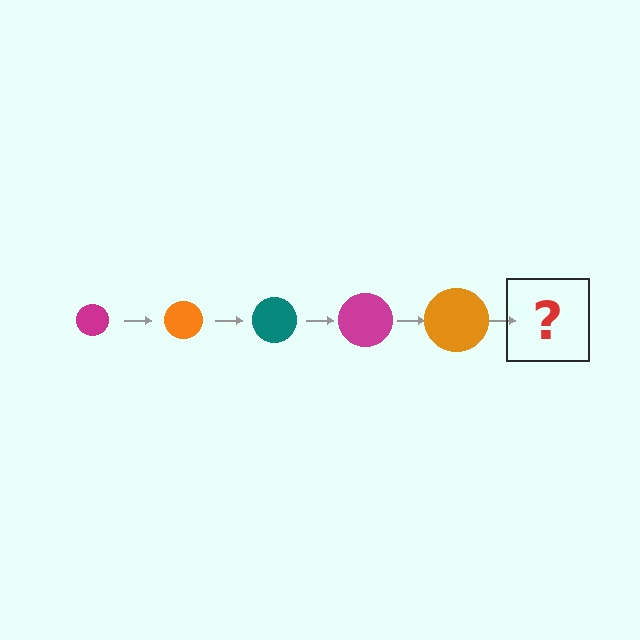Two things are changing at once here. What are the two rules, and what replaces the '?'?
The two rules are that the circle grows larger each step and the color cycles through magenta, orange, and teal. The '?' should be a teal circle, larger than the previous one.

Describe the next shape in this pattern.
It should be a teal circle, larger than the previous one.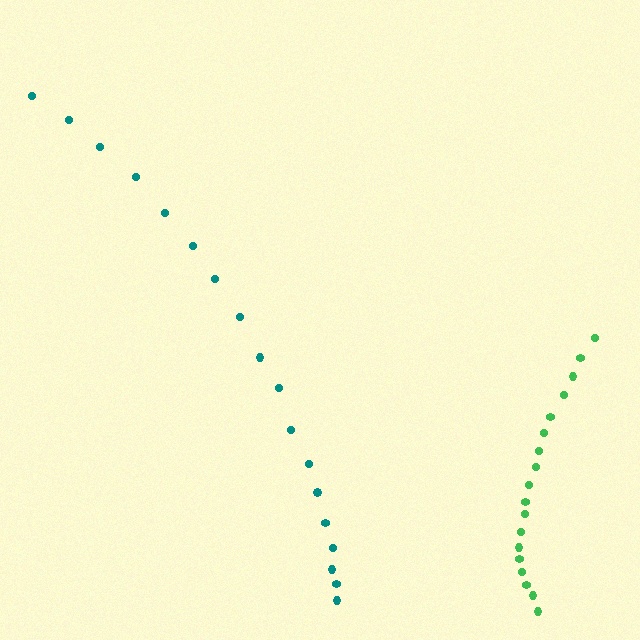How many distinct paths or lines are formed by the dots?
There are 2 distinct paths.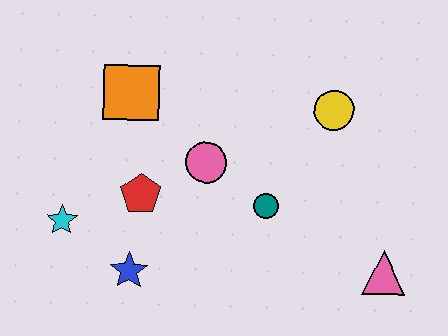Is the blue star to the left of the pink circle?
Yes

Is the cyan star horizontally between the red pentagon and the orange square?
No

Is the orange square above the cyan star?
Yes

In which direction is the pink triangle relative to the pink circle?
The pink triangle is to the right of the pink circle.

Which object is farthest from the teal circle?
The cyan star is farthest from the teal circle.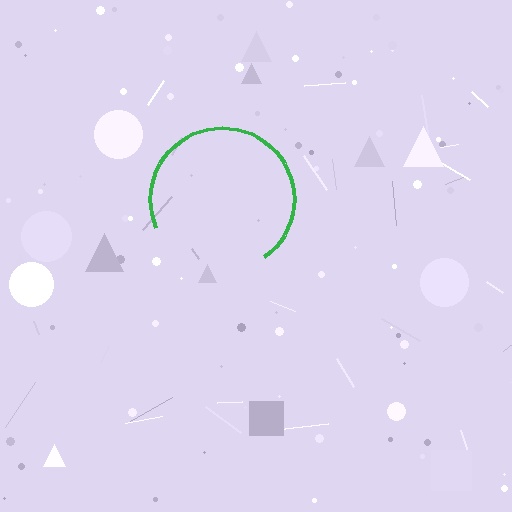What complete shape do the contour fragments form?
The contour fragments form a circle.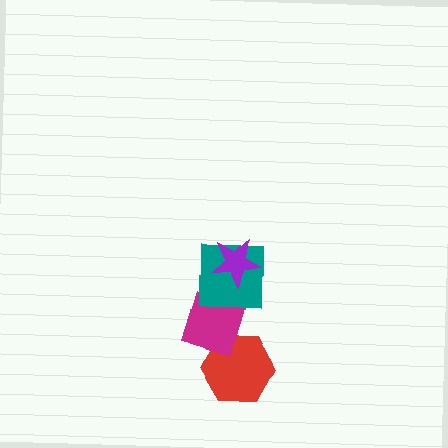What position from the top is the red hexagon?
The red hexagon is 4th from the top.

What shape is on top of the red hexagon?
The magenta diamond is on top of the red hexagon.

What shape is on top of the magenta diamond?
The teal square is on top of the magenta diamond.